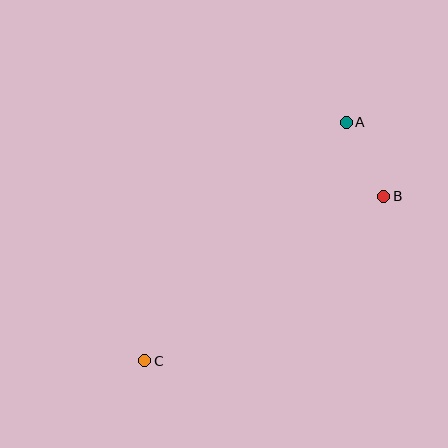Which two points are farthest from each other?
Points A and C are farthest from each other.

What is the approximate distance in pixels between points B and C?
The distance between B and C is approximately 290 pixels.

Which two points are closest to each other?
Points A and B are closest to each other.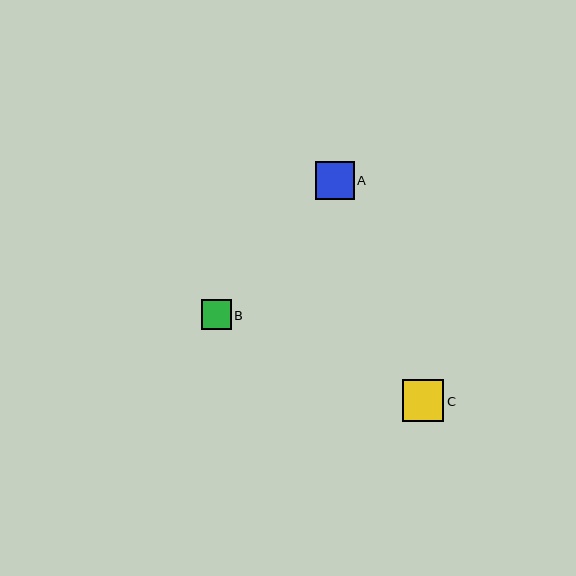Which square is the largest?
Square C is the largest with a size of approximately 42 pixels.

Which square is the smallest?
Square B is the smallest with a size of approximately 30 pixels.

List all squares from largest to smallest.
From largest to smallest: C, A, B.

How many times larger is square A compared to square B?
Square A is approximately 1.3 times the size of square B.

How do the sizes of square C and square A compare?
Square C and square A are approximately the same size.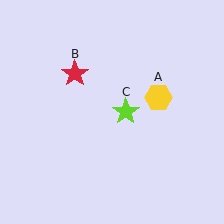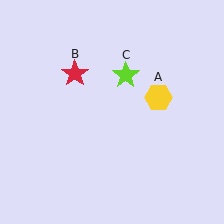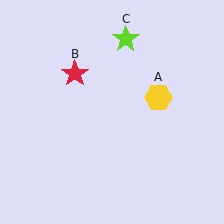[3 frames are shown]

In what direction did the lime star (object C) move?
The lime star (object C) moved up.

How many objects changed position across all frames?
1 object changed position: lime star (object C).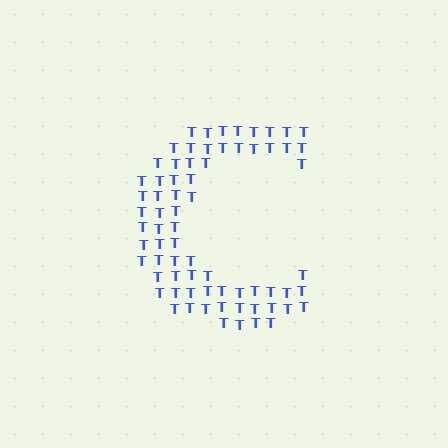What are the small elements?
The small elements are letter T's.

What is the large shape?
The large shape is the letter C.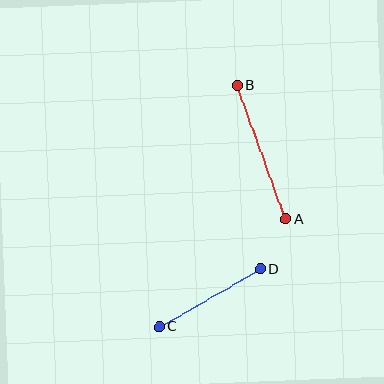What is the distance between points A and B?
The distance is approximately 142 pixels.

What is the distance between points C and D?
The distance is approximately 116 pixels.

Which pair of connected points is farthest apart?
Points A and B are farthest apart.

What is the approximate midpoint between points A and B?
The midpoint is at approximately (261, 152) pixels.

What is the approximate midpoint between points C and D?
The midpoint is at approximately (210, 298) pixels.